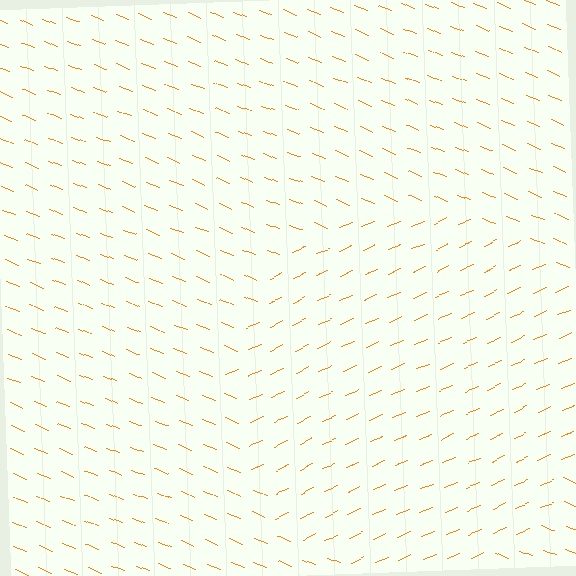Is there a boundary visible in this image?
Yes, there is a texture boundary formed by a change in line orientation.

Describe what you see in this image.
The image is filled with small orange line segments. A circle region in the image has lines oriented differently from the surrounding lines, creating a visible texture boundary.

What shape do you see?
I see a circle.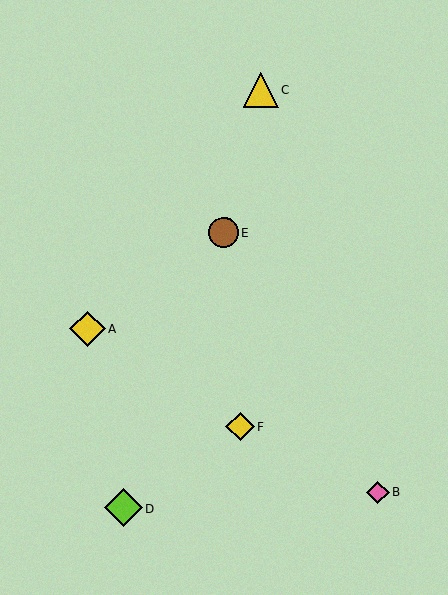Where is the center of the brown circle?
The center of the brown circle is at (224, 233).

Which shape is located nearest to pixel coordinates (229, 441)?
The yellow diamond (labeled F) at (240, 427) is nearest to that location.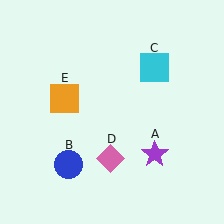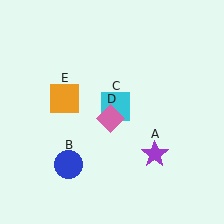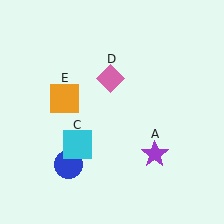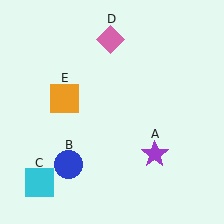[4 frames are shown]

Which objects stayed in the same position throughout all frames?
Purple star (object A) and blue circle (object B) and orange square (object E) remained stationary.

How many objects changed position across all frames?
2 objects changed position: cyan square (object C), pink diamond (object D).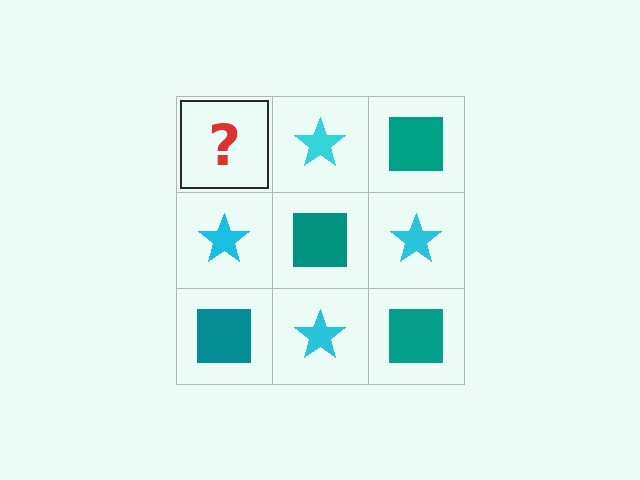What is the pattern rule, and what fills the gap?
The rule is that it alternates teal square and cyan star in a checkerboard pattern. The gap should be filled with a teal square.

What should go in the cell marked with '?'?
The missing cell should contain a teal square.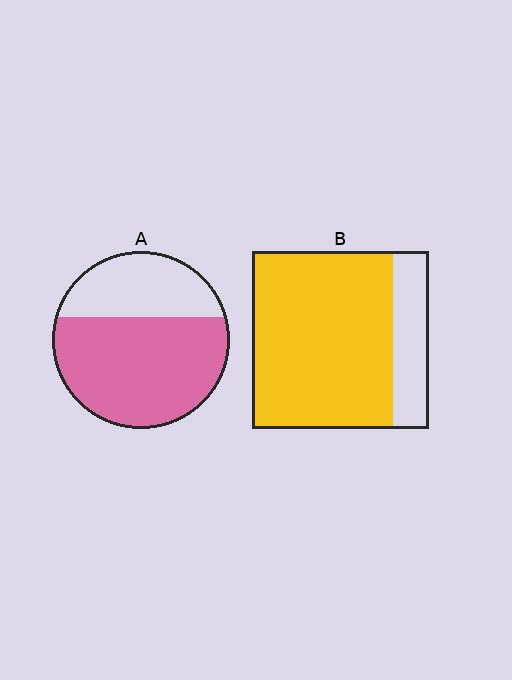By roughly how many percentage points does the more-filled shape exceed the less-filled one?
By roughly 15 percentage points (B over A).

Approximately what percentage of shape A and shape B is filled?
A is approximately 65% and B is approximately 80%.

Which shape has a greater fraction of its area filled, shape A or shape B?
Shape B.